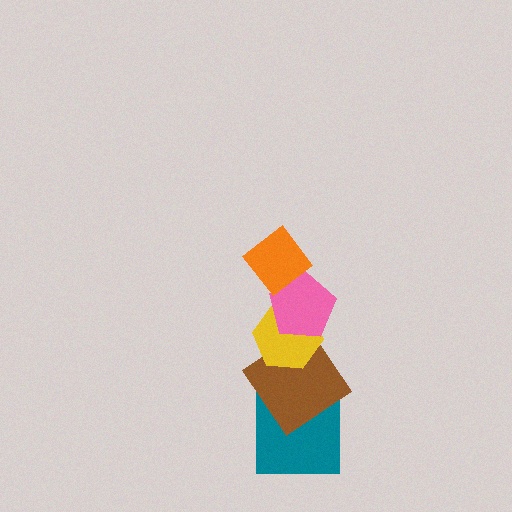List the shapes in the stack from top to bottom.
From top to bottom: the orange diamond, the pink pentagon, the yellow hexagon, the brown diamond, the teal square.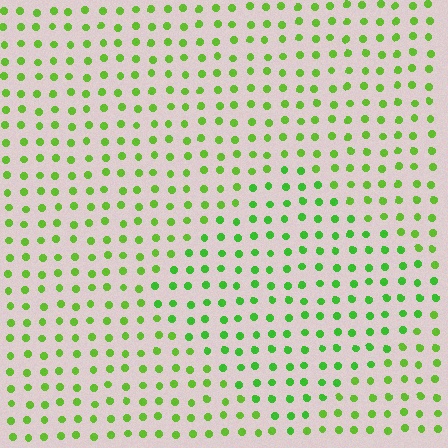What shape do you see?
I see a diamond.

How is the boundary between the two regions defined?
The boundary is defined purely by a slight shift in hue (about 17 degrees). Spacing, size, and orientation are identical on both sides.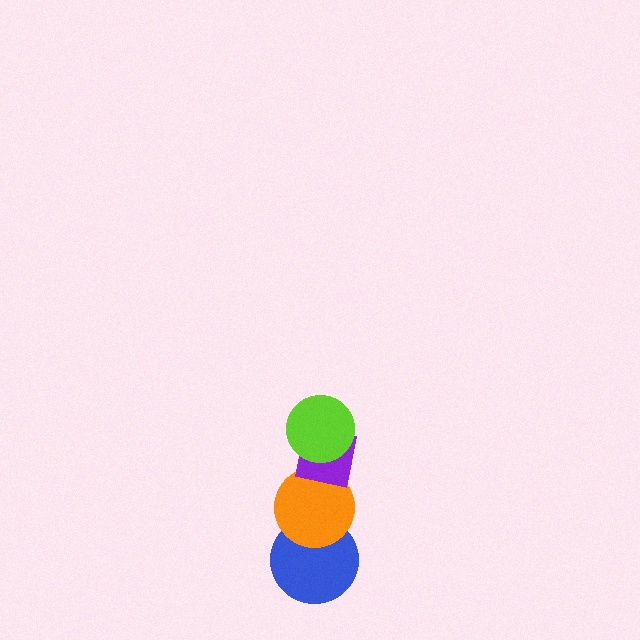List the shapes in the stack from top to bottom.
From top to bottom: the lime circle, the purple square, the orange circle, the blue circle.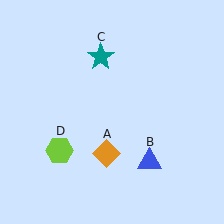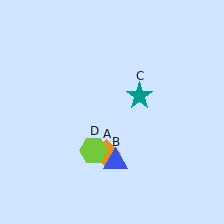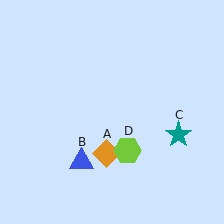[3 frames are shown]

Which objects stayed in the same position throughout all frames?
Orange diamond (object A) remained stationary.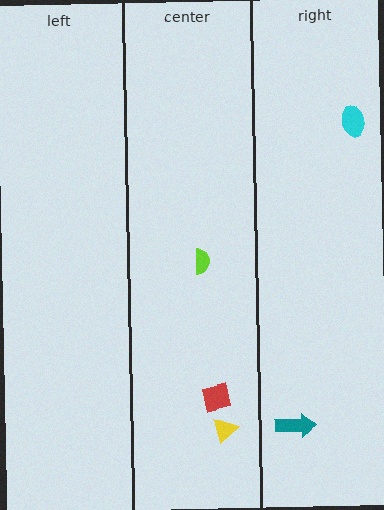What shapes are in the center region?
The red square, the lime semicircle, the yellow triangle.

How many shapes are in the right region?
2.